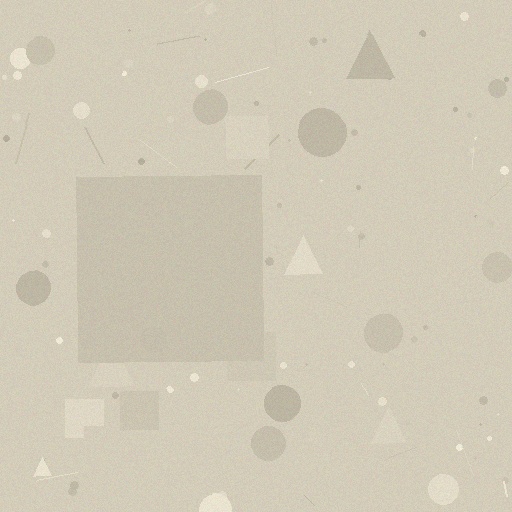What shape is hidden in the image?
A square is hidden in the image.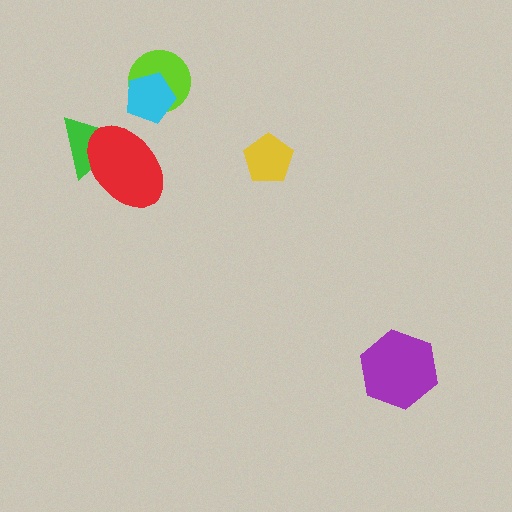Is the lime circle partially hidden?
Yes, it is partially covered by another shape.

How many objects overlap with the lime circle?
1 object overlaps with the lime circle.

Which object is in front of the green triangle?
The red ellipse is in front of the green triangle.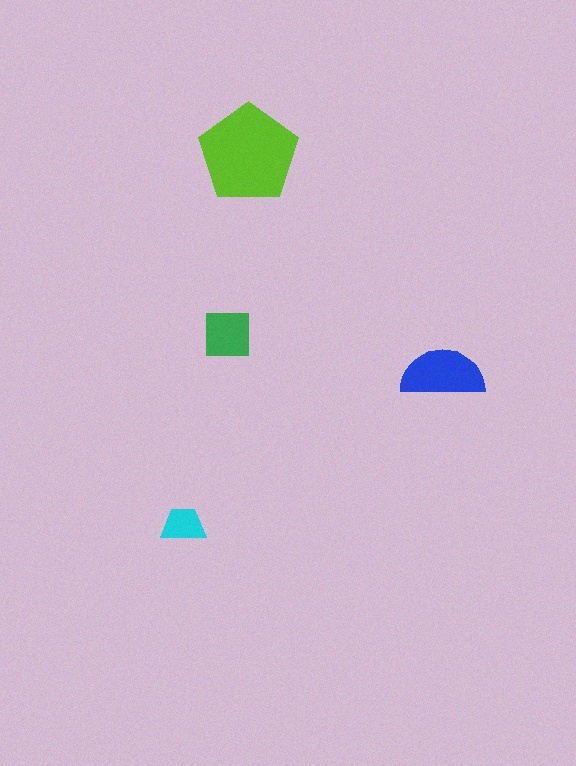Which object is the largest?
The lime pentagon.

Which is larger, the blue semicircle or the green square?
The blue semicircle.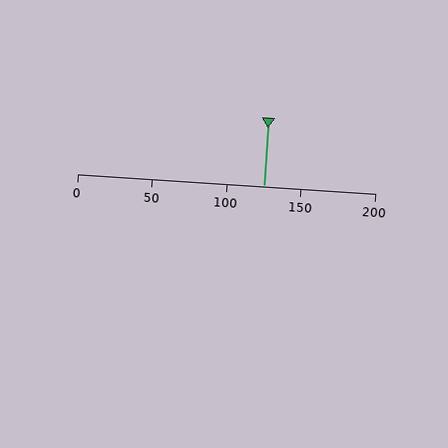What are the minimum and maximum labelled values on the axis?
The axis runs from 0 to 200.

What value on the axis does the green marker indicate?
The marker indicates approximately 125.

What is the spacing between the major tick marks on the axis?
The major ticks are spaced 50 apart.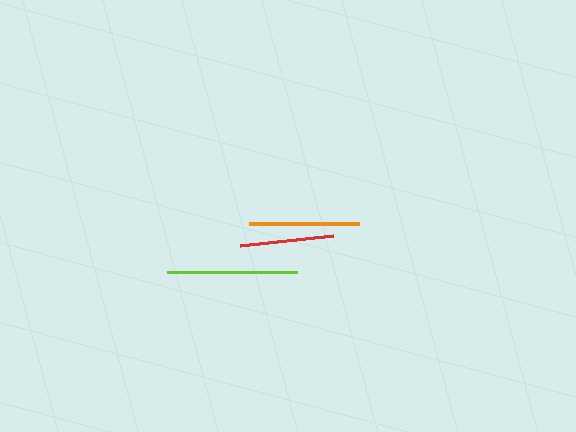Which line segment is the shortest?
The red line is the shortest at approximately 93 pixels.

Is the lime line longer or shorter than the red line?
The lime line is longer than the red line.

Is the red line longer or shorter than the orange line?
The orange line is longer than the red line.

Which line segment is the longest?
The lime line is the longest at approximately 130 pixels.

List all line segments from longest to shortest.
From longest to shortest: lime, orange, red.